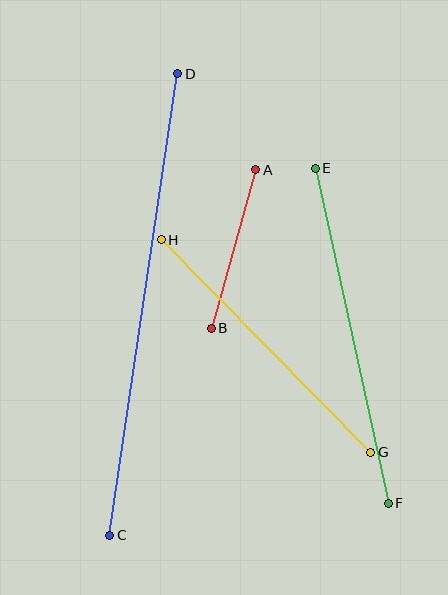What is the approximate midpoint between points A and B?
The midpoint is at approximately (234, 249) pixels.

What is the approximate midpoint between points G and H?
The midpoint is at approximately (266, 346) pixels.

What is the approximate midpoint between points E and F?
The midpoint is at approximately (352, 336) pixels.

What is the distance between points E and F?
The distance is approximately 343 pixels.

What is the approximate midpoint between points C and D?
The midpoint is at approximately (144, 305) pixels.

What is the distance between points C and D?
The distance is approximately 466 pixels.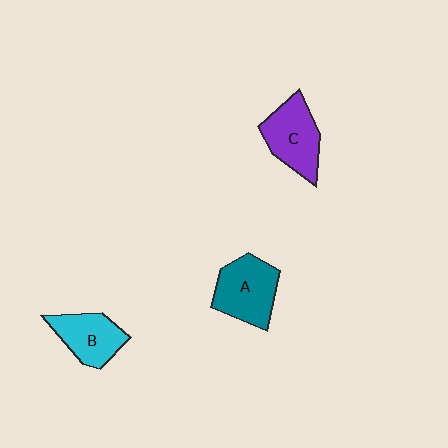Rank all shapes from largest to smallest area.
From largest to smallest: A (teal), C (purple), B (cyan).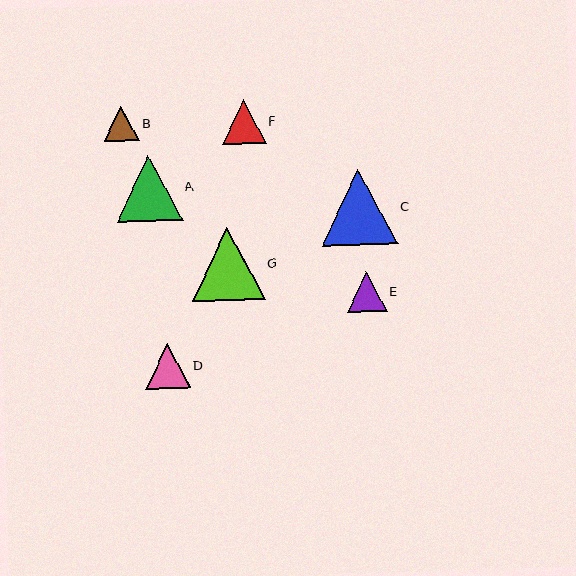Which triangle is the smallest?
Triangle B is the smallest with a size of approximately 35 pixels.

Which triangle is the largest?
Triangle C is the largest with a size of approximately 76 pixels.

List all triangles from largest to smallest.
From largest to smallest: C, G, A, D, F, E, B.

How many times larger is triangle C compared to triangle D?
Triangle C is approximately 1.7 times the size of triangle D.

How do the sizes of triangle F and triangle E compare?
Triangle F and triangle E are approximately the same size.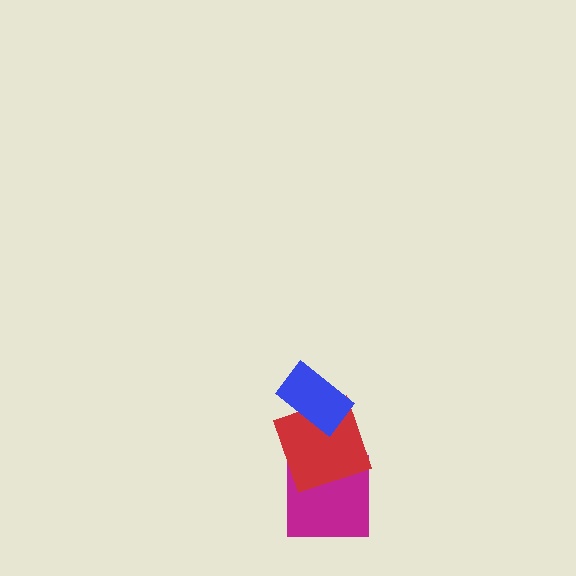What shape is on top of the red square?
The blue rectangle is on top of the red square.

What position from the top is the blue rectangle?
The blue rectangle is 1st from the top.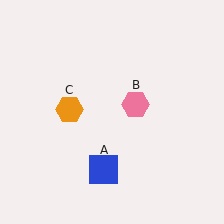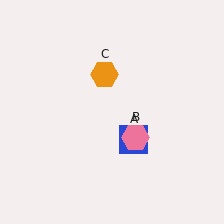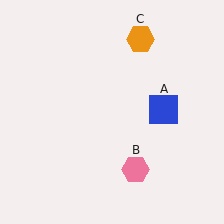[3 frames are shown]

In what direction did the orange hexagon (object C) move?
The orange hexagon (object C) moved up and to the right.